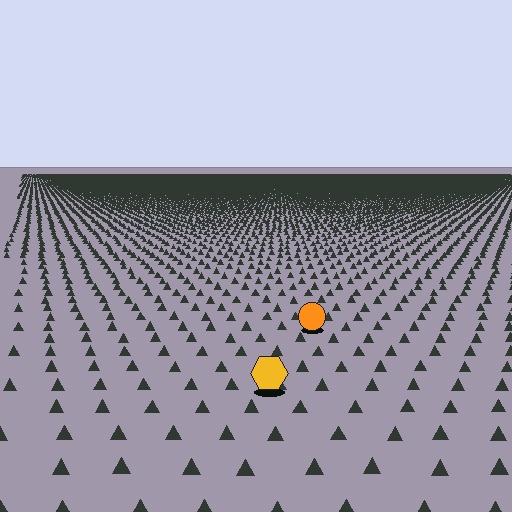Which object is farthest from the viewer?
The orange circle is farthest from the viewer. It appears smaller and the ground texture around it is denser.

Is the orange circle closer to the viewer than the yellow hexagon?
No. The yellow hexagon is closer — you can tell from the texture gradient: the ground texture is coarser near it.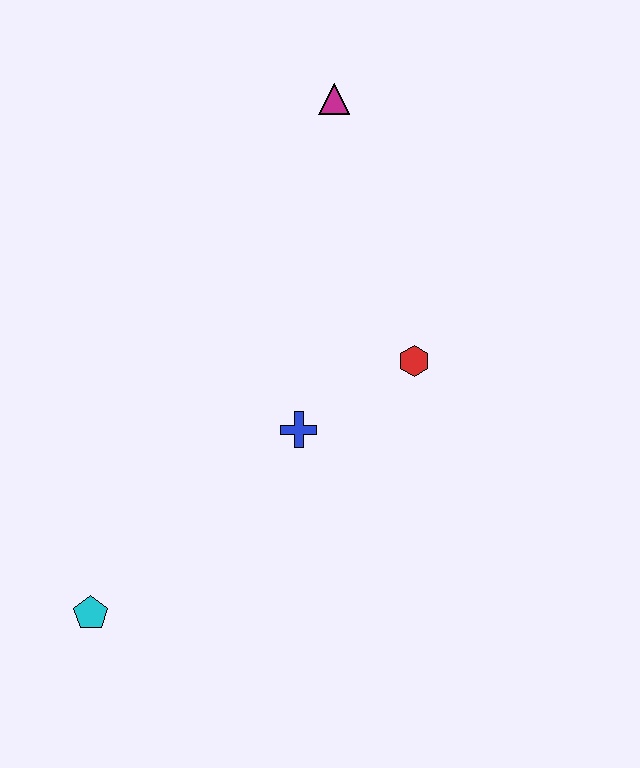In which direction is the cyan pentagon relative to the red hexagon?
The cyan pentagon is to the left of the red hexagon.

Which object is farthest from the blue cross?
The magenta triangle is farthest from the blue cross.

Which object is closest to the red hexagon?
The blue cross is closest to the red hexagon.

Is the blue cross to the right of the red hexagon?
No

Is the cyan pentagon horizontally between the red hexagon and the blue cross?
No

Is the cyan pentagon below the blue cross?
Yes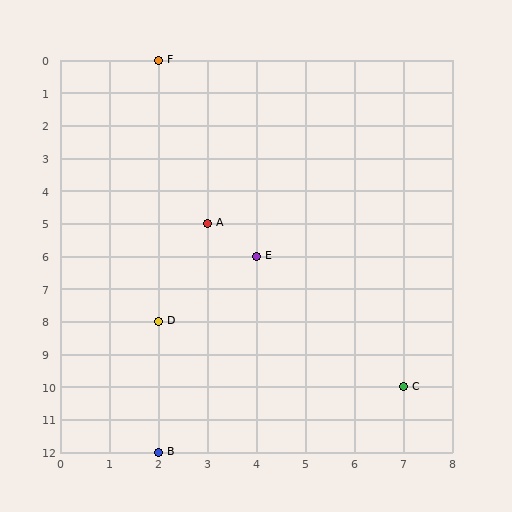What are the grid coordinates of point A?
Point A is at grid coordinates (3, 5).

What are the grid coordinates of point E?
Point E is at grid coordinates (4, 6).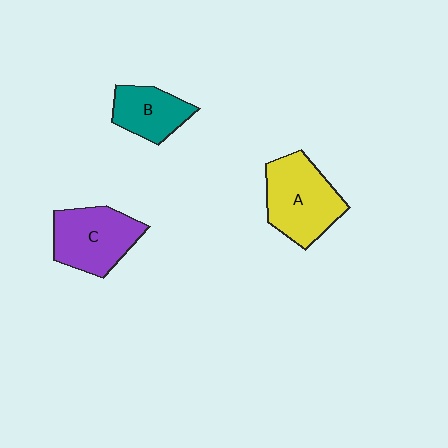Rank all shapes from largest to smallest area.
From largest to smallest: A (yellow), C (purple), B (teal).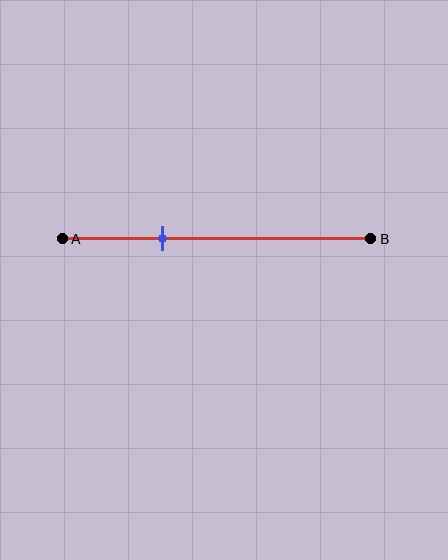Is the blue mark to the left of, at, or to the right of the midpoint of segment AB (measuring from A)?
The blue mark is to the left of the midpoint of segment AB.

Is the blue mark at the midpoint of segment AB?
No, the mark is at about 35% from A, not at the 50% midpoint.